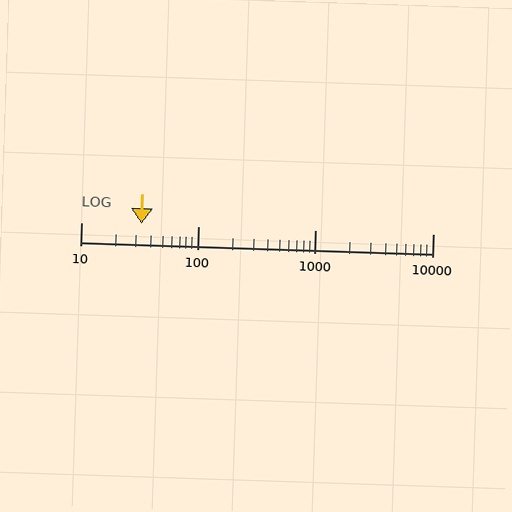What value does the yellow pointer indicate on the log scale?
The pointer indicates approximately 33.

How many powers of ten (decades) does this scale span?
The scale spans 3 decades, from 10 to 10000.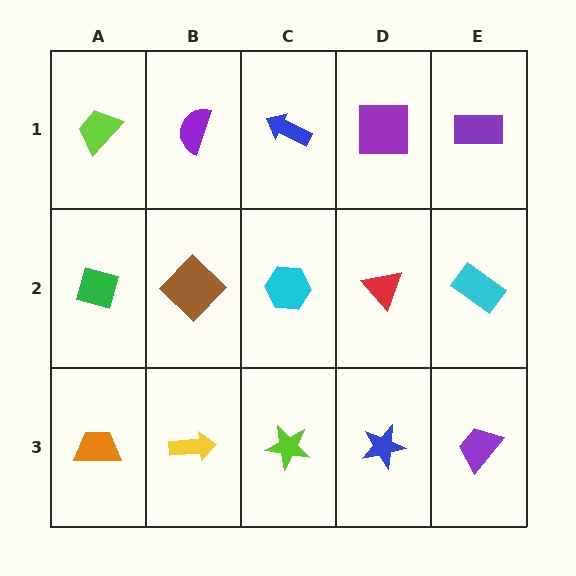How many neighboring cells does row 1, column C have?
3.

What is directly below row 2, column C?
A lime star.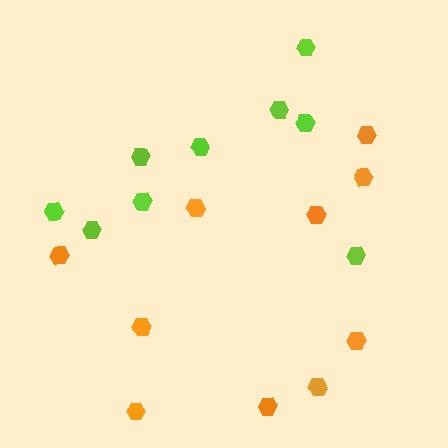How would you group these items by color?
There are 2 groups: one group of orange hexagons (10) and one group of lime hexagons (9).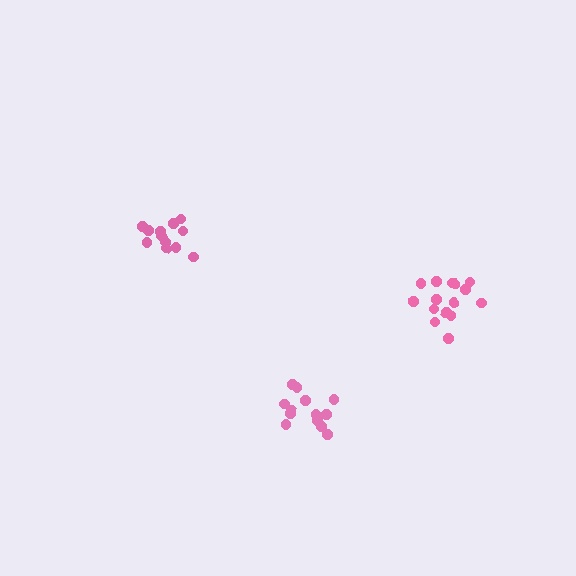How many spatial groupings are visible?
There are 3 spatial groupings.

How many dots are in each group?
Group 1: 13 dots, Group 2: 12 dots, Group 3: 15 dots (40 total).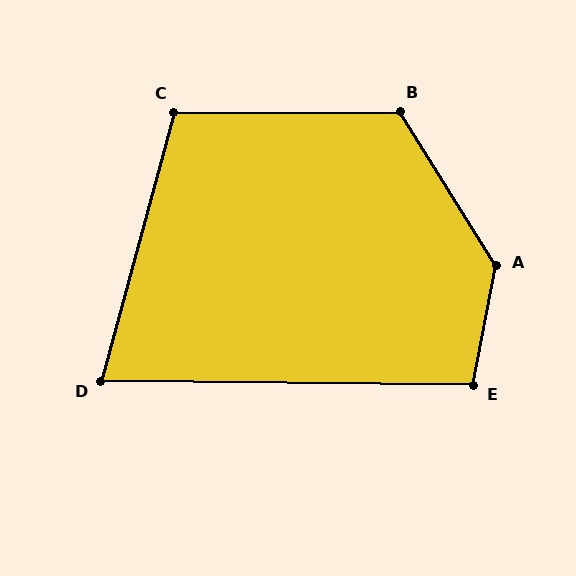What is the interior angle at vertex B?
Approximately 122 degrees (obtuse).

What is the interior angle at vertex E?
Approximately 100 degrees (obtuse).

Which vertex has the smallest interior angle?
D, at approximately 75 degrees.